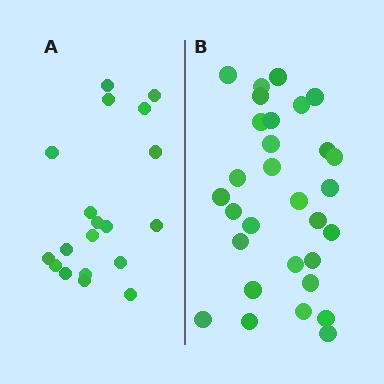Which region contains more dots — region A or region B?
Region B (the right region) has more dots.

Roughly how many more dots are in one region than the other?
Region B has roughly 12 or so more dots than region A.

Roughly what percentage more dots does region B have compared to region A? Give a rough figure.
About 60% more.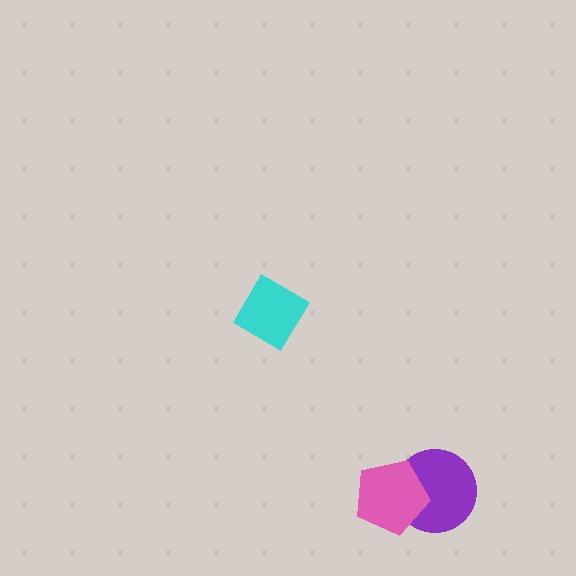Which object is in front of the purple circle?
The pink pentagon is in front of the purple circle.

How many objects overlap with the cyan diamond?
0 objects overlap with the cyan diamond.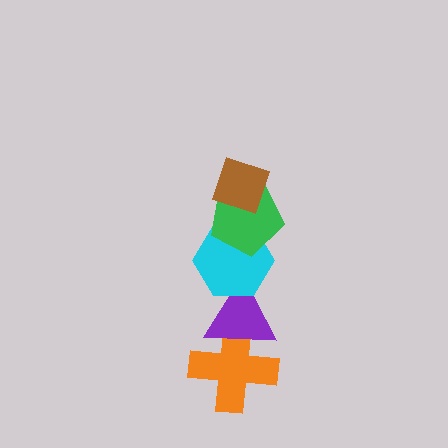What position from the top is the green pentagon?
The green pentagon is 2nd from the top.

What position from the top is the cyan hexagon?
The cyan hexagon is 3rd from the top.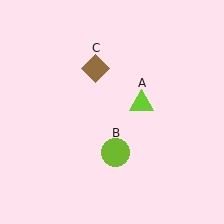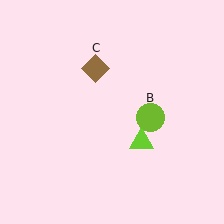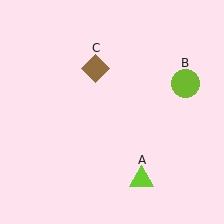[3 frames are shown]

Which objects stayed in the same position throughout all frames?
Brown diamond (object C) remained stationary.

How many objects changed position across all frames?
2 objects changed position: lime triangle (object A), lime circle (object B).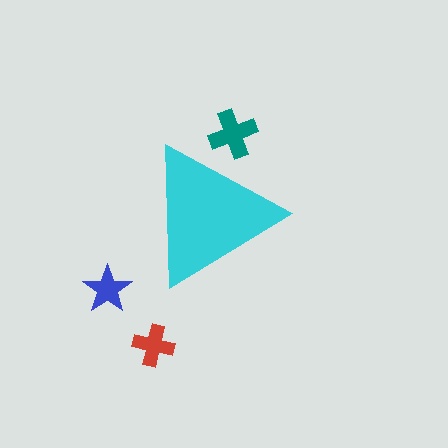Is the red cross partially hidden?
No, the red cross is fully visible.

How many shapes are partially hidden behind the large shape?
1 shape is partially hidden.